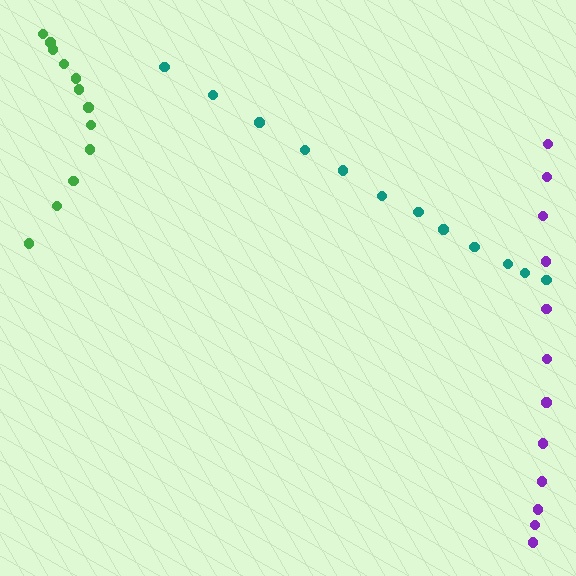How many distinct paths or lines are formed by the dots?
There are 3 distinct paths.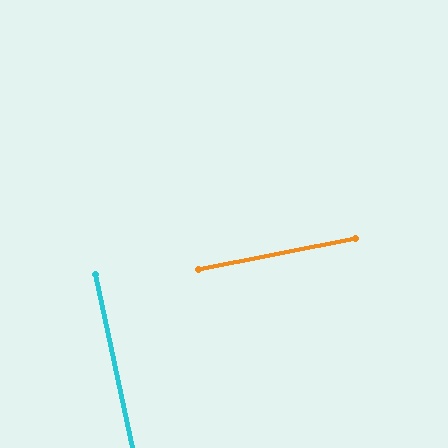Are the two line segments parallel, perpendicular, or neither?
Perpendicular — they meet at approximately 89°.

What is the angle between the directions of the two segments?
Approximately 89 degrees.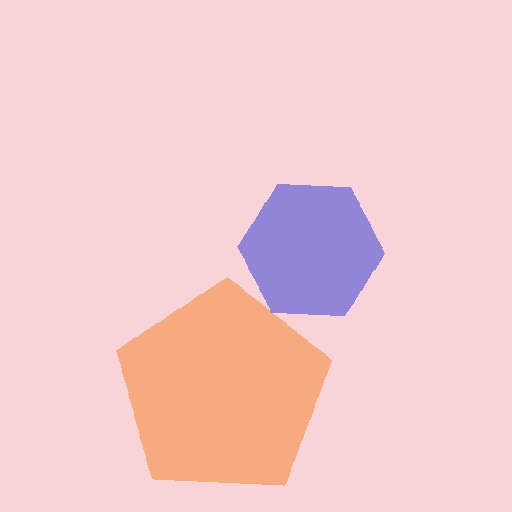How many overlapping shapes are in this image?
There are 2 overlapping shapes in the image.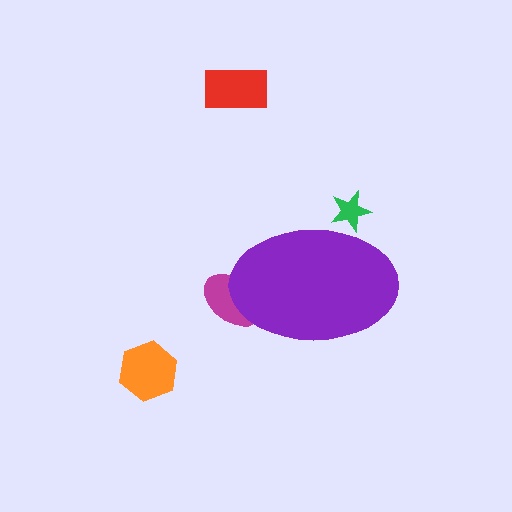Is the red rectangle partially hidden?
No, the red rectangle is fully visible.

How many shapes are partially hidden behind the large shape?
2 shapes are partially hidden.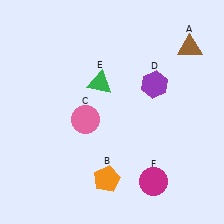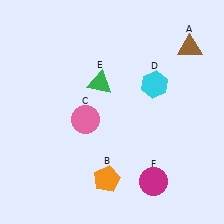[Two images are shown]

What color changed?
The hexagon (D) changed from purple in Image 1 to cyan in Image 2.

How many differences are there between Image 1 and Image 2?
There is 1 difference between the two images.